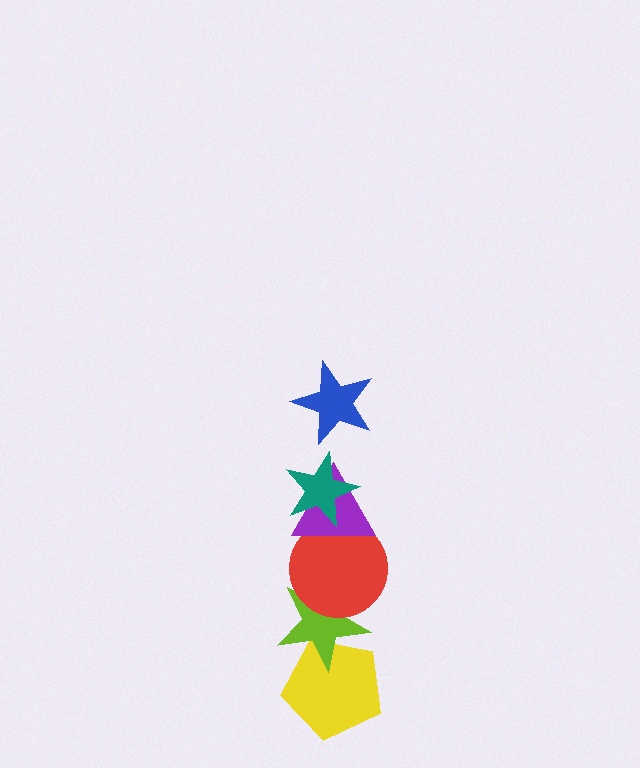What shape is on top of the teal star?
The blue star is on top of the teal star.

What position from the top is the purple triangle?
The purple triangle is 3rd from the top.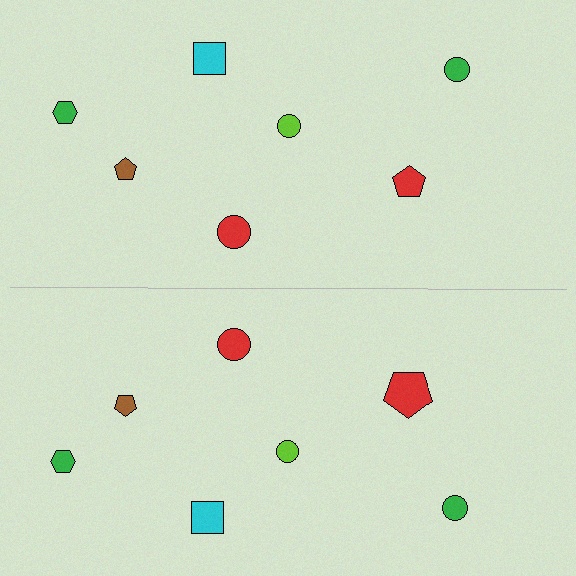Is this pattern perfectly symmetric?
No, the pattern is not perfectly symmetric. The red pentagon on the bottom side has a different size than its mirror counterpart.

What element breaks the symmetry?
The red pentagon on the bottom side has a different size than its mirror counterpart.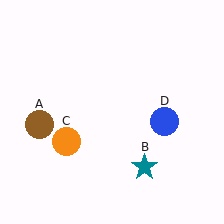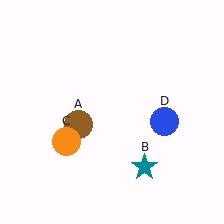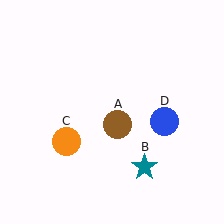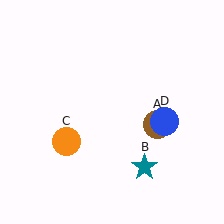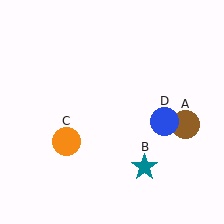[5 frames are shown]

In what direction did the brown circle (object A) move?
The brown circle (object A) moved right.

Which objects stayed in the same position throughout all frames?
Teal star (object B) and orange circle (object C) and blue circle (object D) remained stationary.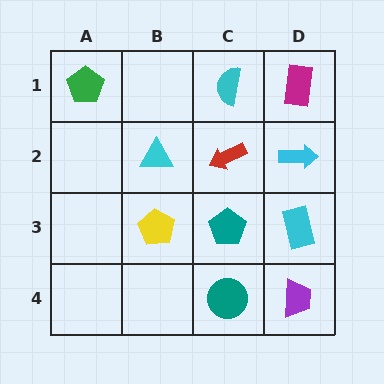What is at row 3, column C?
A teal pentagon.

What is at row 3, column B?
A yellow pentagon.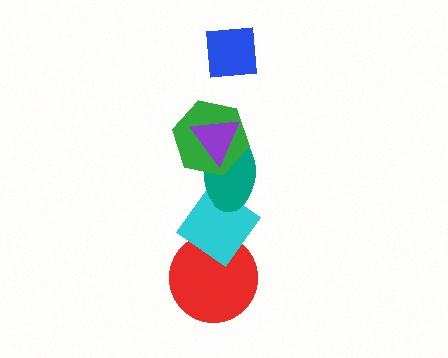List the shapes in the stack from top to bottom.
From top to bottom: the blue square, the purple triangle, the green hexagon, the teal ellipse, the cyan diamond, the red circle.